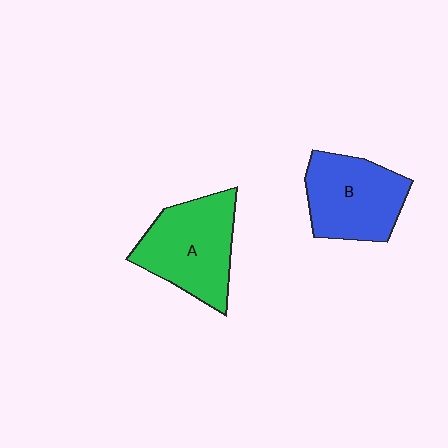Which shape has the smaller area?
Shape B (blue).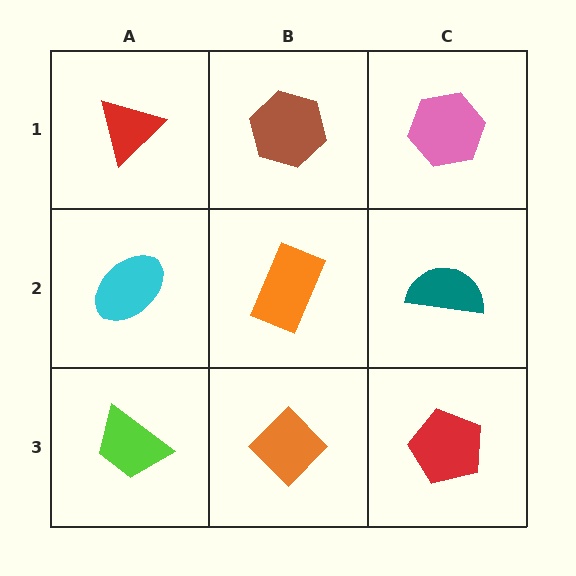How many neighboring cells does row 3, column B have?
3.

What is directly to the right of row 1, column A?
A brown hexagon.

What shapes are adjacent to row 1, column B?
An orange rectangle (row 2, column B), a red triangle (row 1, column A), a pink hexagon (row 1, column C).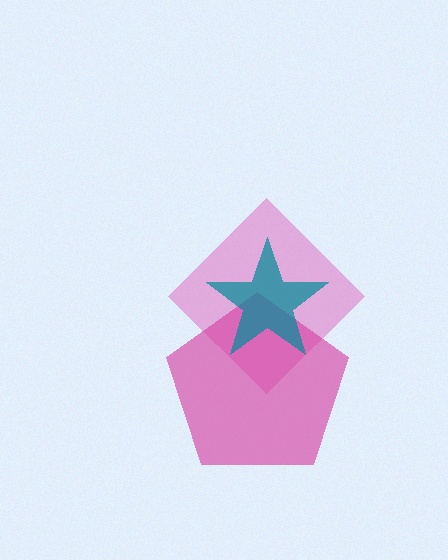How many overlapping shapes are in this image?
There are 3 overlapping shapes in the image.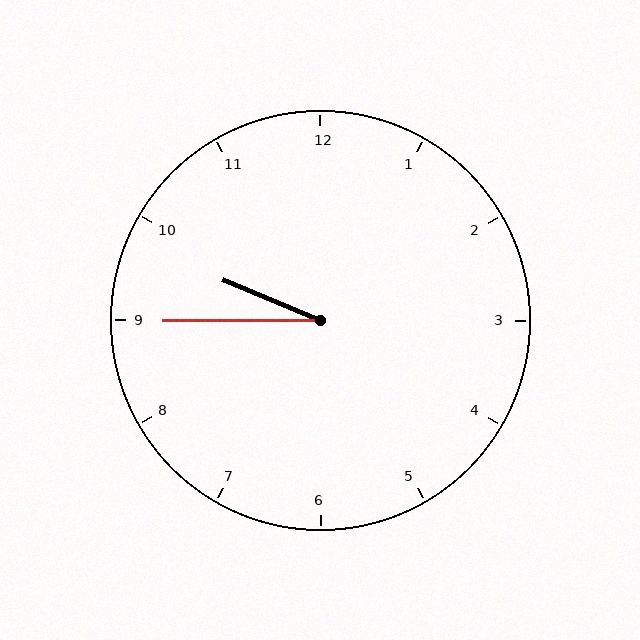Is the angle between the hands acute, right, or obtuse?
It is acute.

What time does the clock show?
9:45.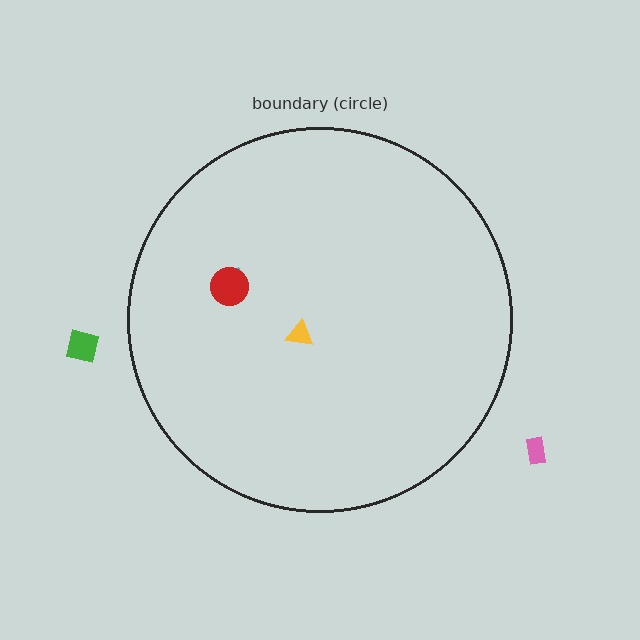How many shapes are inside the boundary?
3 inside, 2 outside.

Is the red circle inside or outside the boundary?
Inside.